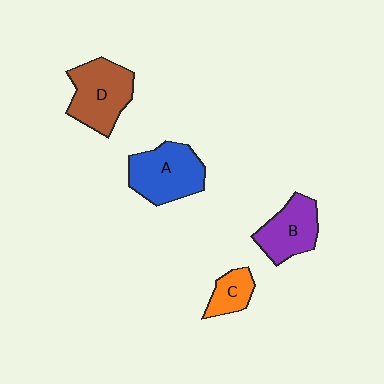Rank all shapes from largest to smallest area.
From largest to smallest: A (blue), D (brown), B (purple), C (orange).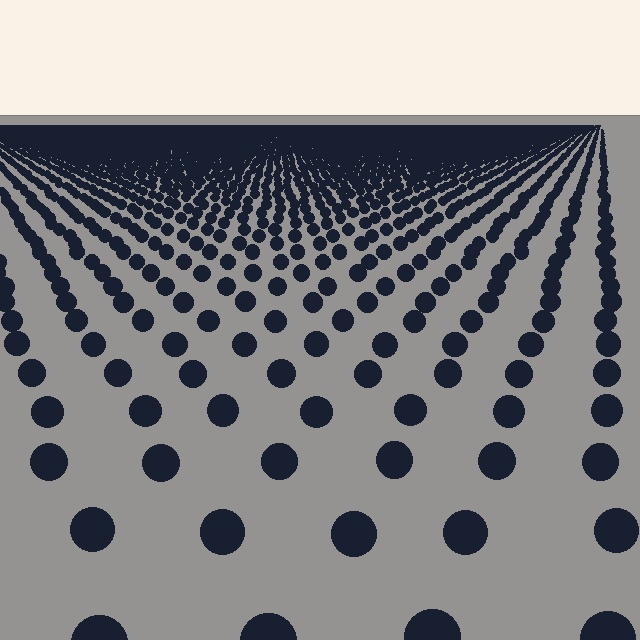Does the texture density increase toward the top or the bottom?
Density increases toward the top.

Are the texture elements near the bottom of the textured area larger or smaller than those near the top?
Larger. Near the bottom, elements are closer to the viewer and appear at a bigger on-screen size.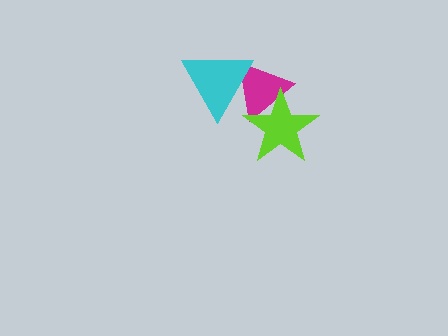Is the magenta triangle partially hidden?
Yes, it is partially covered by another shape.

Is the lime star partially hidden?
No, no other shape covers it.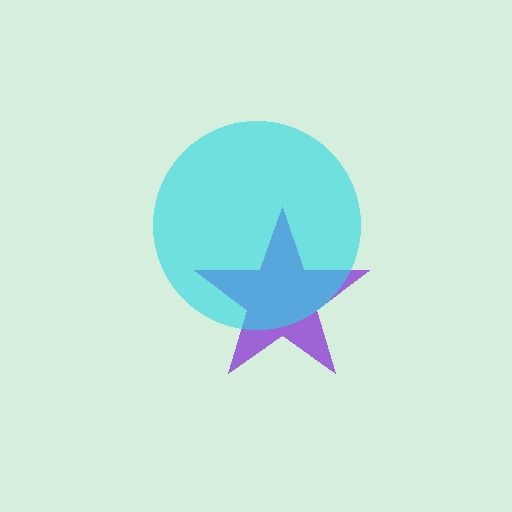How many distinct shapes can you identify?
There are 2 distinct shapes: a purple star, a cyan circle.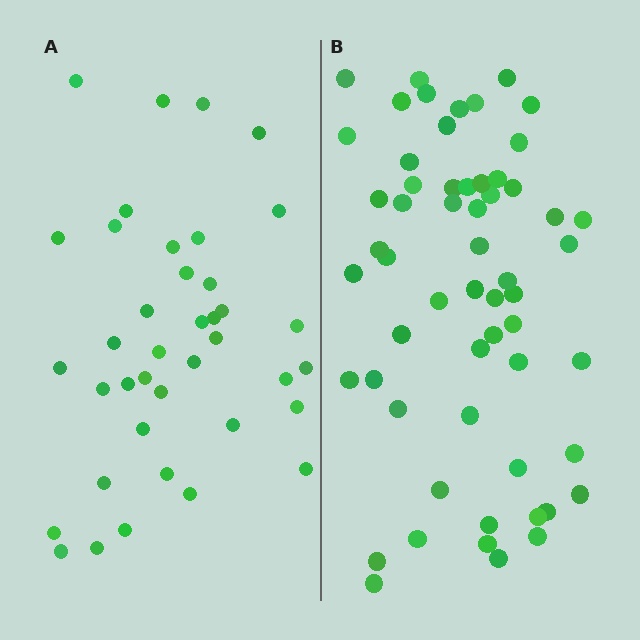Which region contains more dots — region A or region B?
Region B (the right region) has more dots.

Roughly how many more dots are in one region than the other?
Region B has approximately 20 more dots than region A.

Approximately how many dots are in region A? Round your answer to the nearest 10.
About 40 dots. (The exact count is 39, which rounds to 40.)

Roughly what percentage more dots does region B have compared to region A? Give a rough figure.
About 50% more.